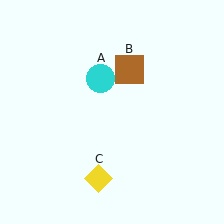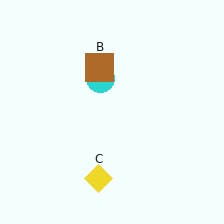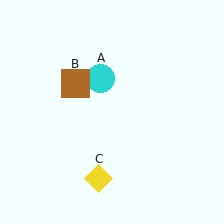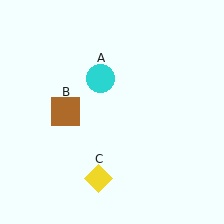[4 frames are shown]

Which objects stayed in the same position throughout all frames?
Cyan circle (object A) and yellow diamond (object C) remained stationary.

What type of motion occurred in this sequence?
The brown square (object B) rotated counterclockwise around the center of the scene.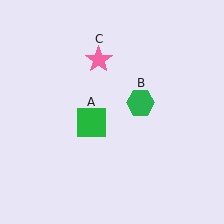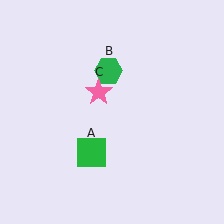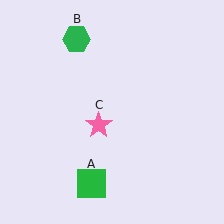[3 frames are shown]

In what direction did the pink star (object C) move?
The pink star (object C) moved down.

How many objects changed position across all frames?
3 objects changed position: green square (object A), green hexagon (object B), pink star (object C).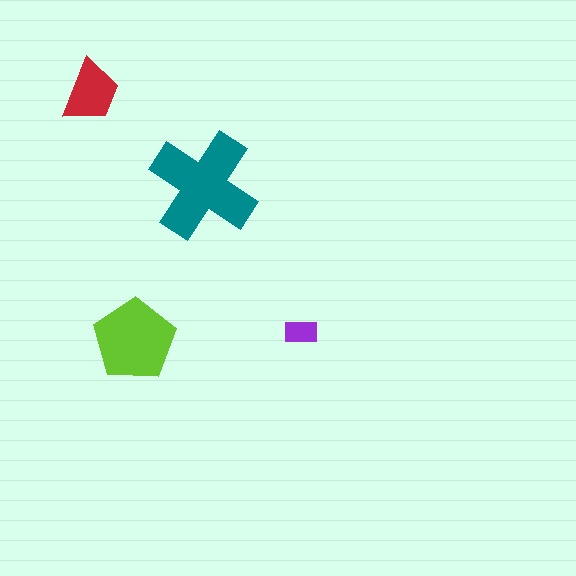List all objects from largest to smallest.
The teal cross, the lime pentagon, the red trapezoid, the purple rectangle.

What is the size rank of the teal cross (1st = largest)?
1st.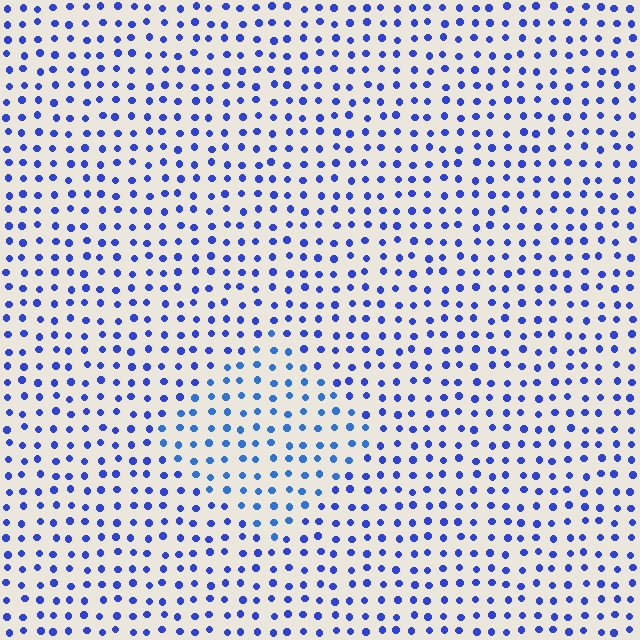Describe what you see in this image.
The image is filled with small blue elements in a uniform arrangement. A diamond-shaped region is visible where the elements are tinted to a slightly different hue, forming a subtle color boundary.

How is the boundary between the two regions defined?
The boundary is defined purely by a slight shift in hue (about 18 degrees). Spacing, size, and orientation are identical on both sides.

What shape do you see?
I see a diamond.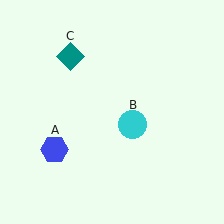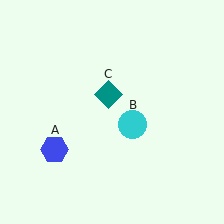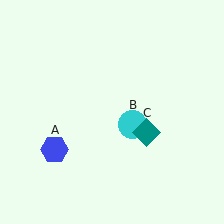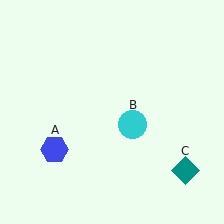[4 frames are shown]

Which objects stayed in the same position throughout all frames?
Blue hexagon (object A) and cyan circle (object B) remained stationary.